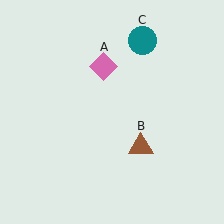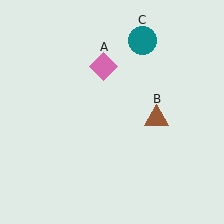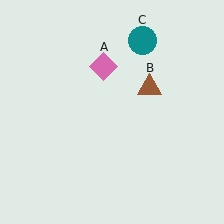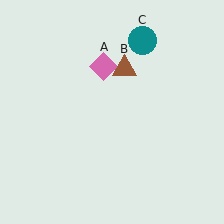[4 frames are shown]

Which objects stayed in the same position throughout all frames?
Pink diamond (object A) and teal circle (object C) remained stationary.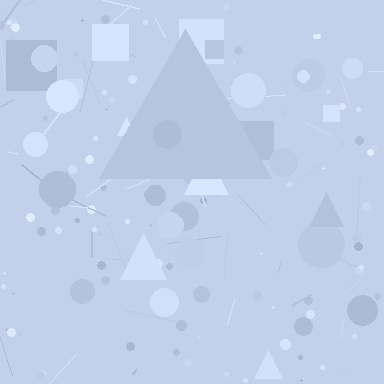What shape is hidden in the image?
A triangle is hidden in the image.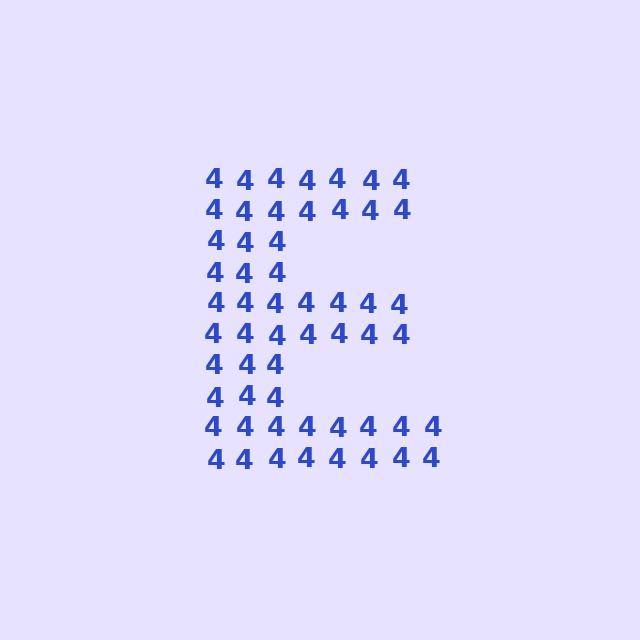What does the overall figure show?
The overall figure shows the letter E.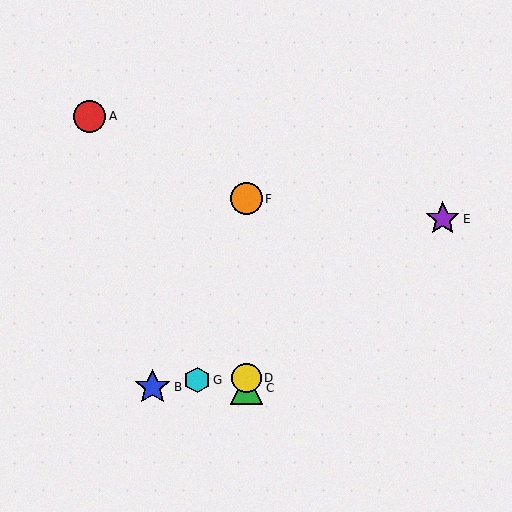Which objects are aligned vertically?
Objects C, D, F are aligned vertically.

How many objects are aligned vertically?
3 objects (C, D, F) are aligned vertically.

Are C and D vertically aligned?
Yes, both are at x≈247.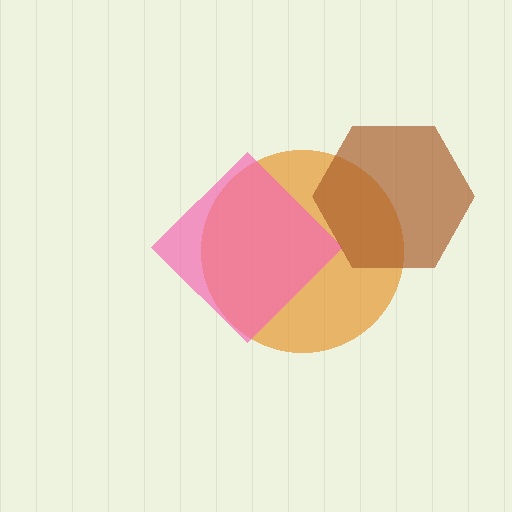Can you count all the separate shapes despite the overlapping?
Yes, there are 3 separate shapes.